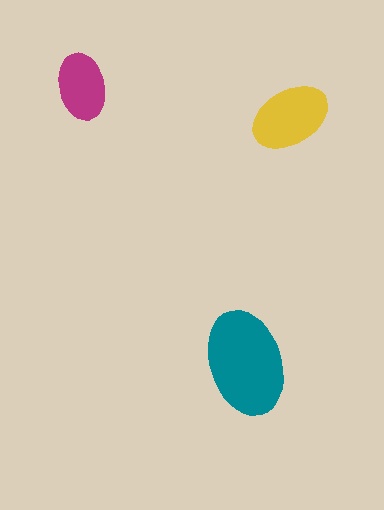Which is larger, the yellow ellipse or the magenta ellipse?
The yellow one.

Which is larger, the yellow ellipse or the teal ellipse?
The teal one.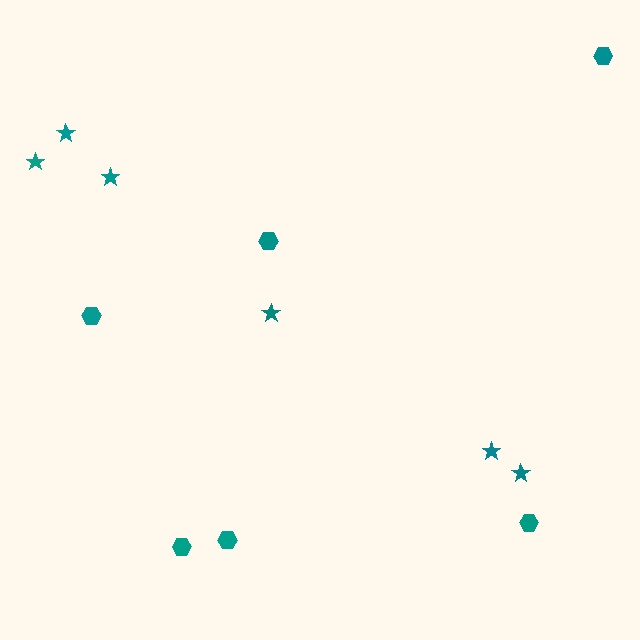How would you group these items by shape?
There are 2 groups: one group of hexagons (6) and one group of stars (6).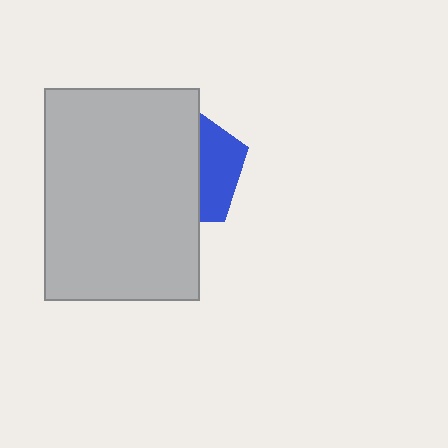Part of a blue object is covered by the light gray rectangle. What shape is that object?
It is a pentagon.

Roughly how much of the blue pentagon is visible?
A small part of it is visible (roughly 35%).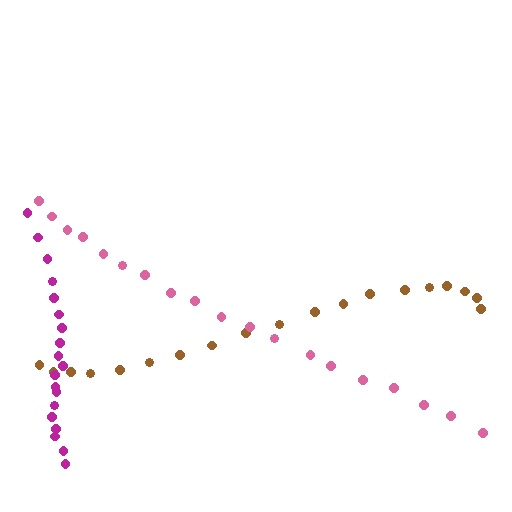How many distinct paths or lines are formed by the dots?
There are 3 distinct paths.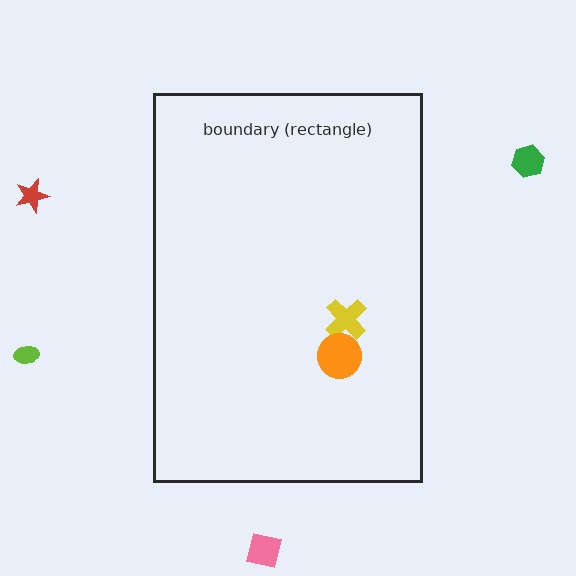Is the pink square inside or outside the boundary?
Outside.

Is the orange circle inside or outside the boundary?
Inside.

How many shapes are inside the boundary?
2 inside, 4 outside.